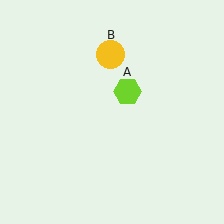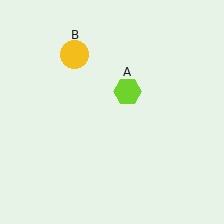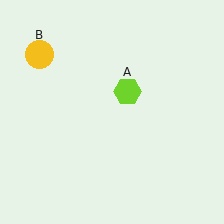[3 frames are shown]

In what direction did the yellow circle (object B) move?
The yellow circle (object B) moved left.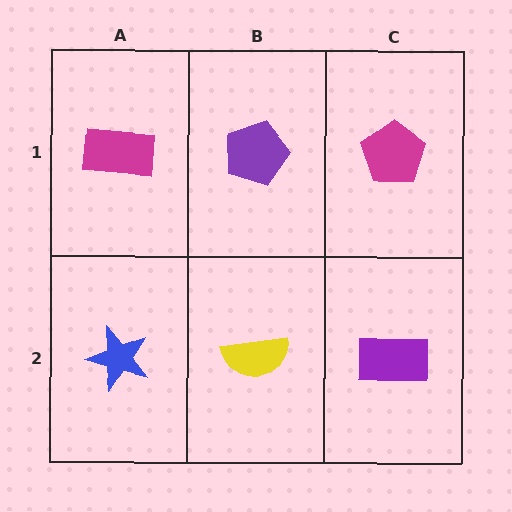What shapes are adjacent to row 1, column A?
A blue star (row 2, column A), a purple pentagon (row 1, column B).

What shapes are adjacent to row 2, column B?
A purple pentagon (row 1, column B), a blue star (row 2, column A), a purple rectangle (row 2, column C).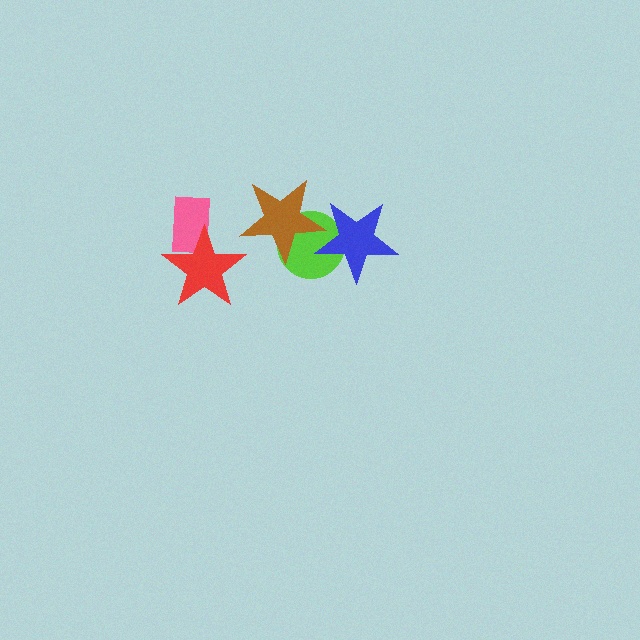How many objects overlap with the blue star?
2 objects overlap with the blue star.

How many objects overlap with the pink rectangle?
1 object overlaps with the pink rectangle.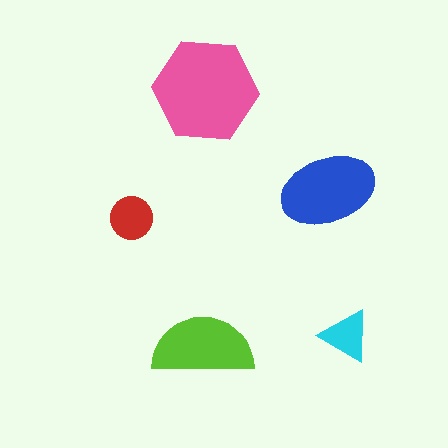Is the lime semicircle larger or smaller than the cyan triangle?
Larger.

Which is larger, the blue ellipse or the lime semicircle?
The blue ellipse.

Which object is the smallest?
The cyan triangle.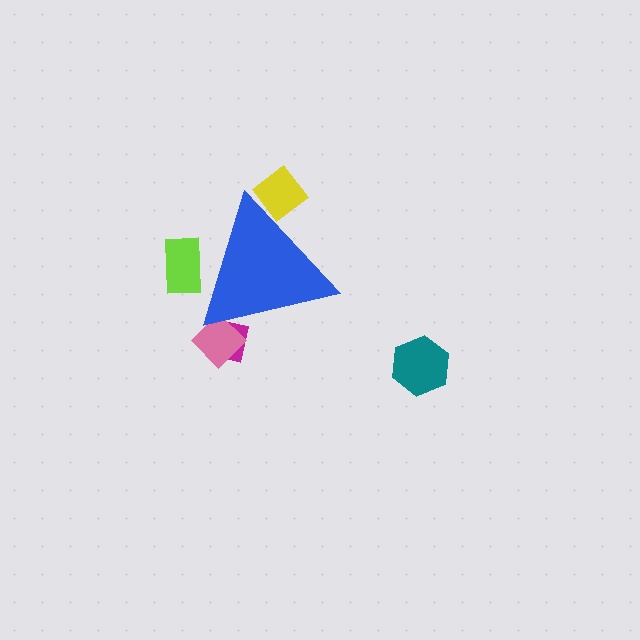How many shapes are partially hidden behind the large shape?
4 shapes are partially hidden.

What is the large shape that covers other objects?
A blue triangle.